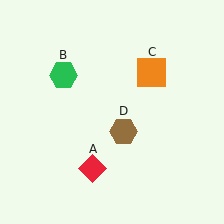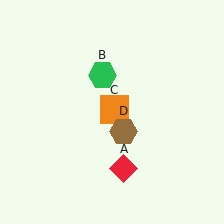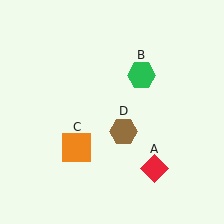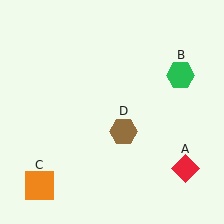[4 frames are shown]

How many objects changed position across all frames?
3 objects changed position: red diamond (object A), green hexagon (object B), orange square (object C).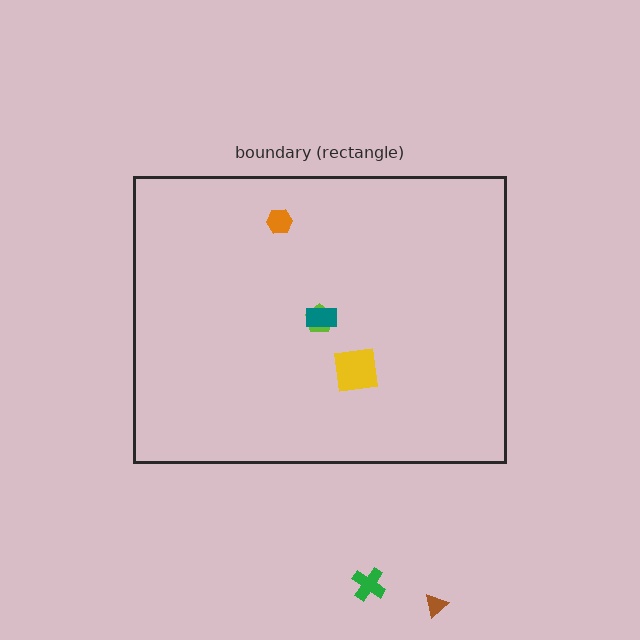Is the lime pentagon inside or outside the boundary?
Inside.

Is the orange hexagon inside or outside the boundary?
Inside.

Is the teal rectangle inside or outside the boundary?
Inside.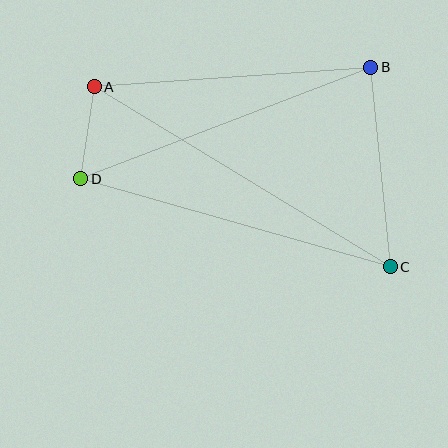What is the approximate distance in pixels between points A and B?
The distance between A and B is approximately 277 pixels.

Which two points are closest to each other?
Points A and D are closest to each other.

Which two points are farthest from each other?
Points A and C are farthest from each other.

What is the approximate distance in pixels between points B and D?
The distance between B and D is approximately 311 pixels.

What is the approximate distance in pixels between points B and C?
The distance between B and C is approximately 201 pixels.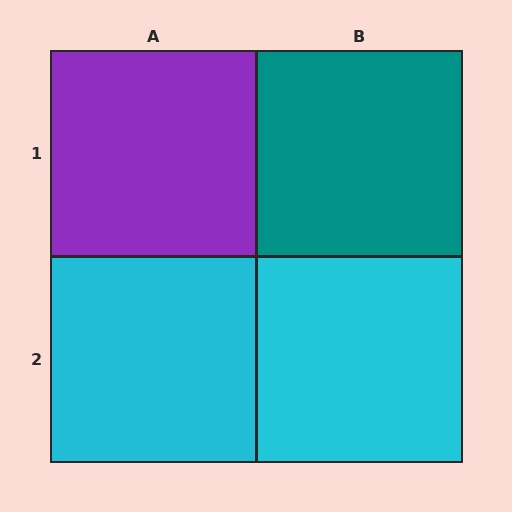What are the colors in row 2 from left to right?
Cyan, cyan.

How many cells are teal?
1 cell is teal.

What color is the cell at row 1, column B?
Teal.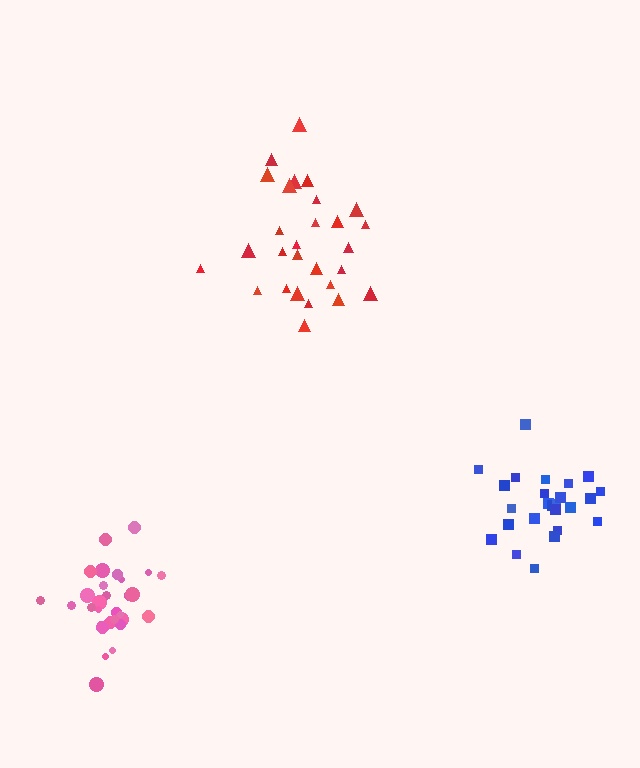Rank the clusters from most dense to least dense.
pink, blue, red.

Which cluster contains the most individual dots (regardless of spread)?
Pink (30).